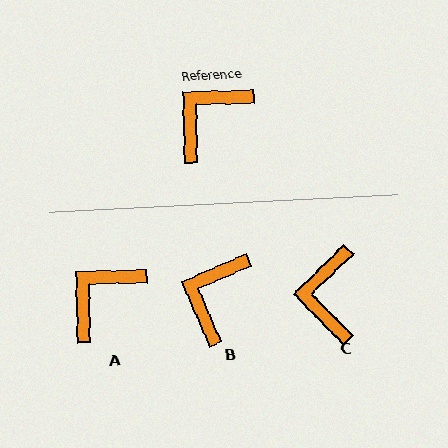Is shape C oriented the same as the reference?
No, it is off by about 43 degrees.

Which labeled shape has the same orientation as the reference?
A.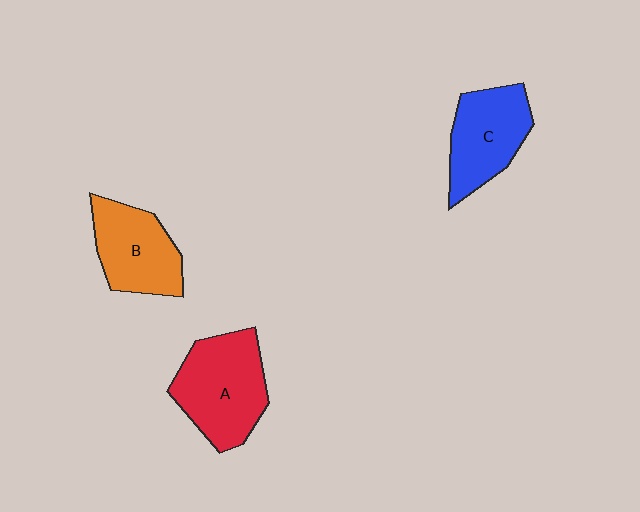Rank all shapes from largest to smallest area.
From largest to smallest: A (red), C (blue), B (orange).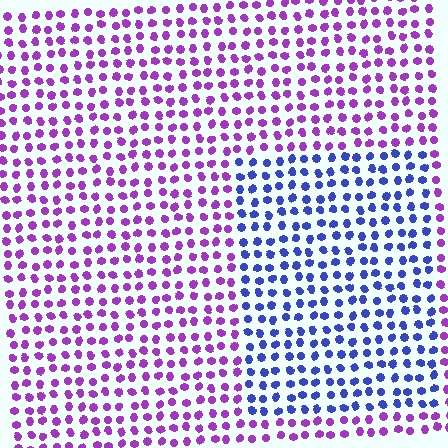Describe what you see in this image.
The image is filled with small purple elements in a uniform arrangement. A rectangle-shaped region is visible where the elements are tinted to a slightly different hue, forming a subtle color boundary.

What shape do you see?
I see a rectangle.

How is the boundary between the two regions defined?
The boundary is defined purely by a slight shift in hue (about 54 degrees). Spacing, size, and orientation are identical on both sides.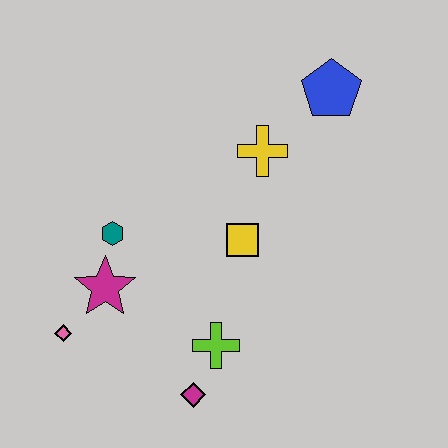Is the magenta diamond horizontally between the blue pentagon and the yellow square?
No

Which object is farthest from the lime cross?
The blue pentagon is farthest from the lime cross.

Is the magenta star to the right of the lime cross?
No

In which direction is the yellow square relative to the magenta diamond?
The yellow square is above the magenta diamond.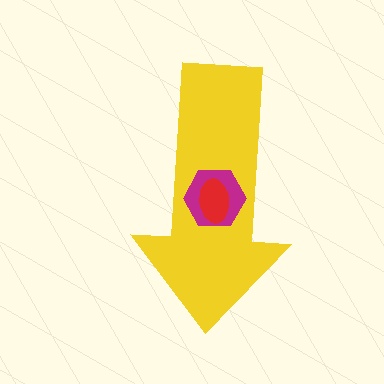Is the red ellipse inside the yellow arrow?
Yes.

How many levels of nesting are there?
3.